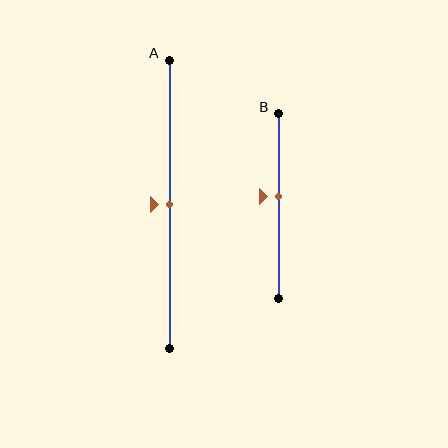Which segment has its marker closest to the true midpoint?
Segment A has its marker closest to the true midpoint.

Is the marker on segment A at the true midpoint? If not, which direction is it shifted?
Yes, the marker on segment A is at the true midpoint.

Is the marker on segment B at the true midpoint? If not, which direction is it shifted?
No, the marker on segment B is shifted upward by about 5% of the segment length.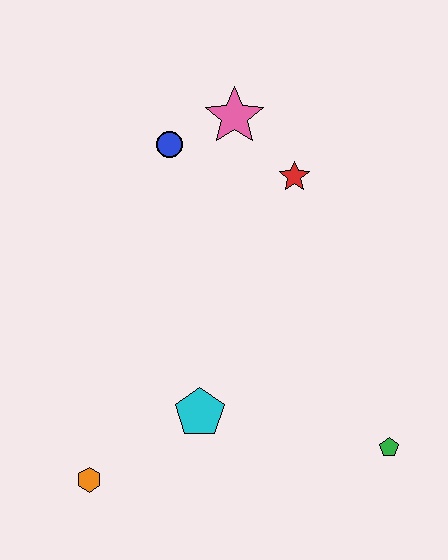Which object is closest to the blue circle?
The pink star is closest to the blue circle.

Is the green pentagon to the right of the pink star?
Yes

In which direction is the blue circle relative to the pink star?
The blue circle is to the left of the pink star.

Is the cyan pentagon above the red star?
No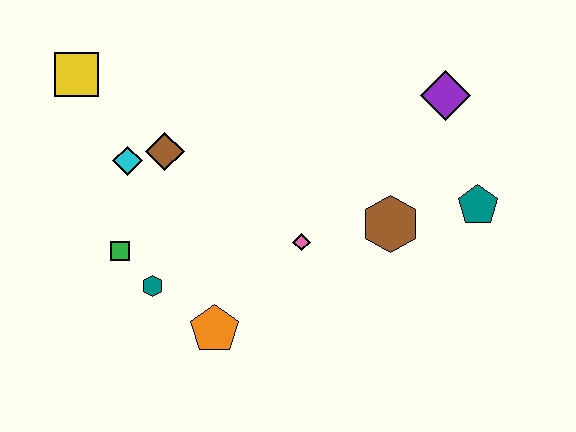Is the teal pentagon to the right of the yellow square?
Yes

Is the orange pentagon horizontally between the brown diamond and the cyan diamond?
No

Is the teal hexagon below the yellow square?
Yes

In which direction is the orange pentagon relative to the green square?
The orange pentagon is to the right of the green square.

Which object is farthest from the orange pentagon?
The purple diamond is farthest from the orange pentagon.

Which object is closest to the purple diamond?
The teal pentagon is closest to the purple diamond.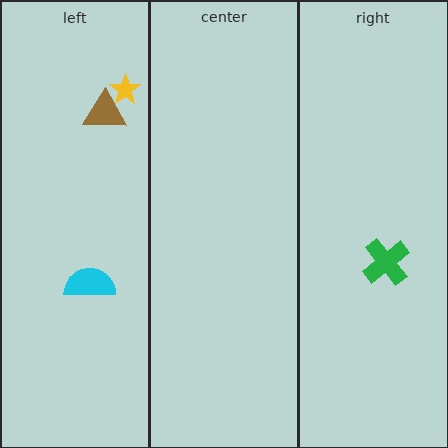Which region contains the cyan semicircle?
The left region.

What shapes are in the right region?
The green cross.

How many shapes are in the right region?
1.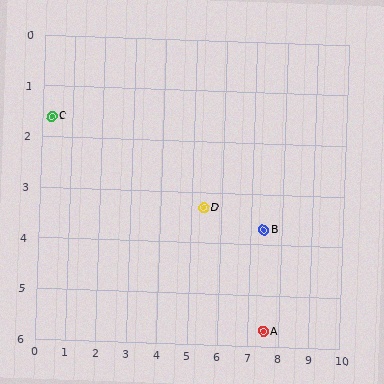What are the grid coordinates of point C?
Point C is at approximately (0.3, 1.6).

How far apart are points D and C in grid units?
Points D and C are about 5.4 grid units apart.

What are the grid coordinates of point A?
Point A is at approximately (7.5, 5.7).